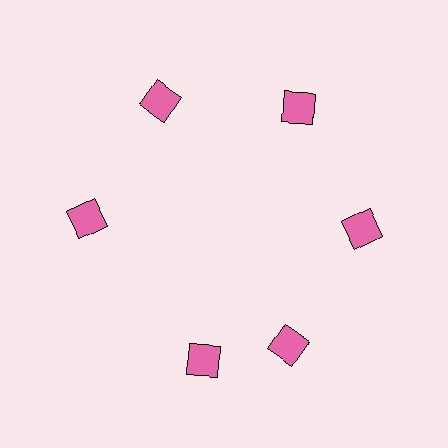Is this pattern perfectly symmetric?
No. The 6 pink squares are arranged in a ring, but one element near the 7 o'clock position is rotated out of alignment along the ring, breaking the 6-fold rotational symmetry.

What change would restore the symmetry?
The symmetry would be restored by rotating it back into even spacing with its neighbors so that all 6 squares sit at equal angles and equal distance from the center.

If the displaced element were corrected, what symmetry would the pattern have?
It would have 6-fold rotational symmetry — the pattern would map onto itself every 60 degrees.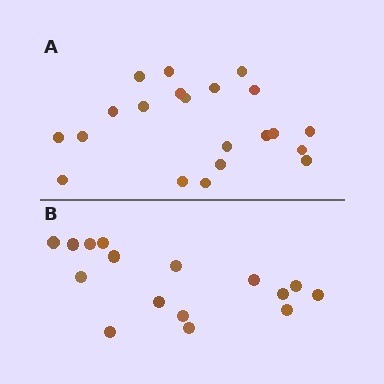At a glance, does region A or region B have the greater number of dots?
Region A (the top region) has more dots.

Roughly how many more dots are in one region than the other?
Region A has about 5 more dots than region B.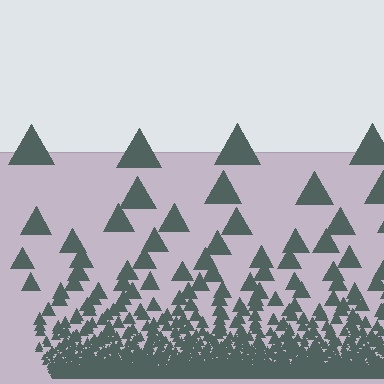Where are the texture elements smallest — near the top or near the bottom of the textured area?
Near the bottom.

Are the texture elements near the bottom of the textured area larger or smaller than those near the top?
Smaller. The gradient is inverted — elements near the bottom are smaller and denser.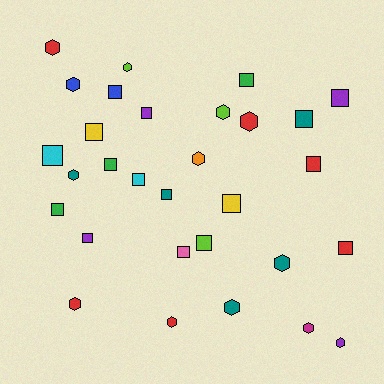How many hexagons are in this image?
There are 13 hexagons.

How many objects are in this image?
There are 30 objects.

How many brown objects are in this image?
There are no brown objects.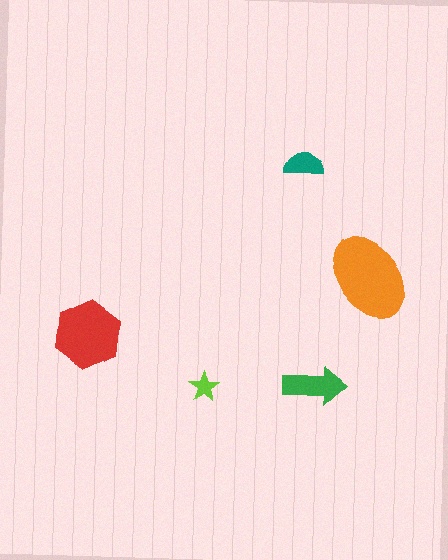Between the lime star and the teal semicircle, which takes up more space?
The teal semicircle.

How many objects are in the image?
There are 5 objects in the image.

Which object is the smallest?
The lime star.